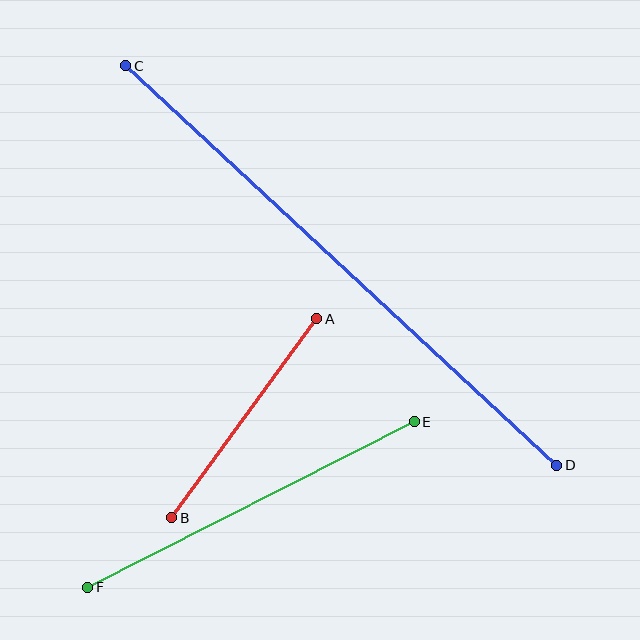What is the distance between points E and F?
The distance is approximately 366 pixels.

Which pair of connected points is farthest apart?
Points C and D are farthest apart.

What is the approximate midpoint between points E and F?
The midpoint is at approximately (251, 504) pixels.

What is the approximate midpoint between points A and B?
The midpoint is at approximately (244, 418) pixels.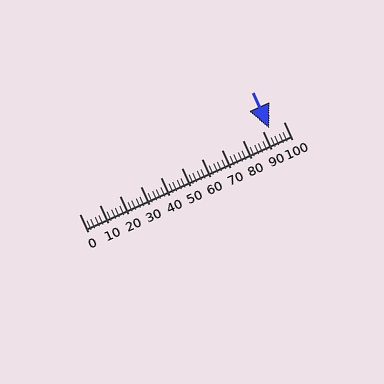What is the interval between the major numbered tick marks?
The major tick marks are spaced 10 units apart.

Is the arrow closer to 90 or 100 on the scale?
The arrow is closer to 90.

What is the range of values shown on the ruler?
The ruler shows values from 0 to 100.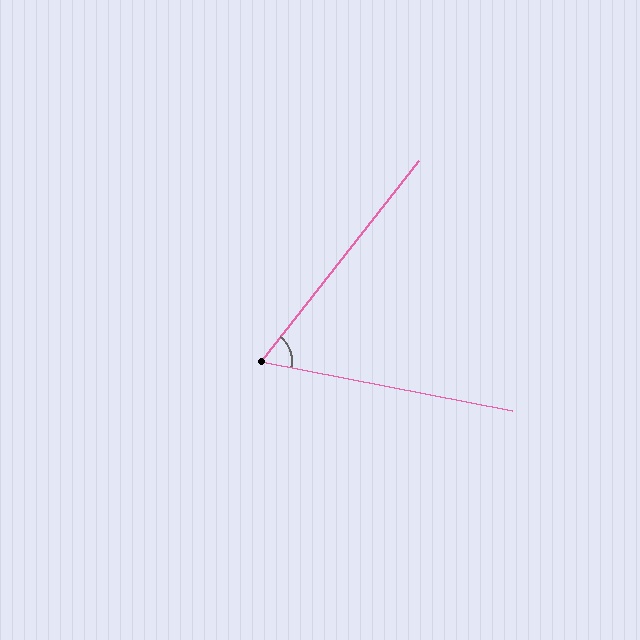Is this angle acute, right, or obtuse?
It is acute.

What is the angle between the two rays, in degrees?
Approximately 63 degrees.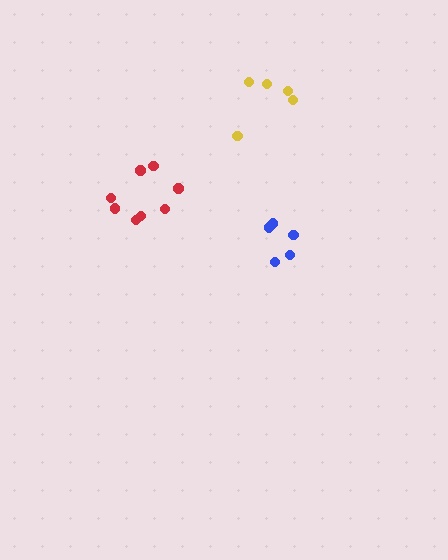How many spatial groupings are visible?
There are 3 spatial groupings.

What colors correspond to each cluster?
The clusters are colored: red, yellow, blue.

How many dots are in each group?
Group 1: 8 dots, Group 2: 5 dots, Group 3: 5 dots (18 total).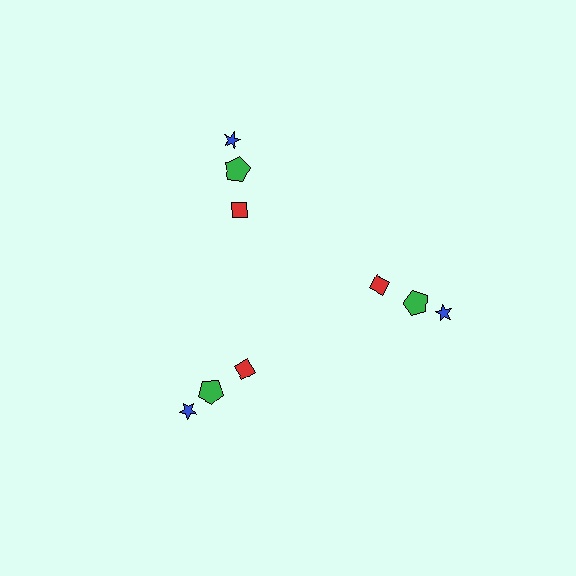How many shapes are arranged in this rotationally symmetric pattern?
There are 9 shapes, arranged in 3 groups of 3.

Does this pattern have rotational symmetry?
Yes, this pattern has 3-fold rotational symmetry. It looks the same after rotating 120 degrees around the center.